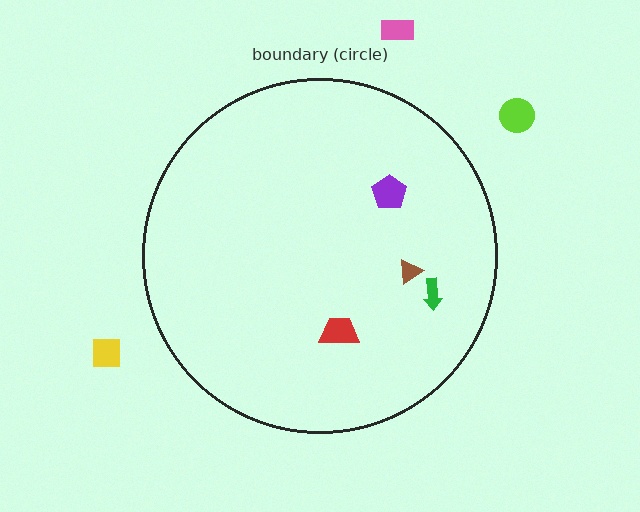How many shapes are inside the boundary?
4 inside, 3 outside.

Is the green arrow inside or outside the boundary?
Inside.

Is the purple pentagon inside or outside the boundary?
Inside.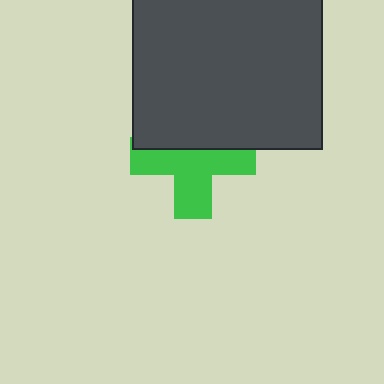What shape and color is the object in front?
The object in front is a dark gray square.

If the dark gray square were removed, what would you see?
You would see the complete green cross.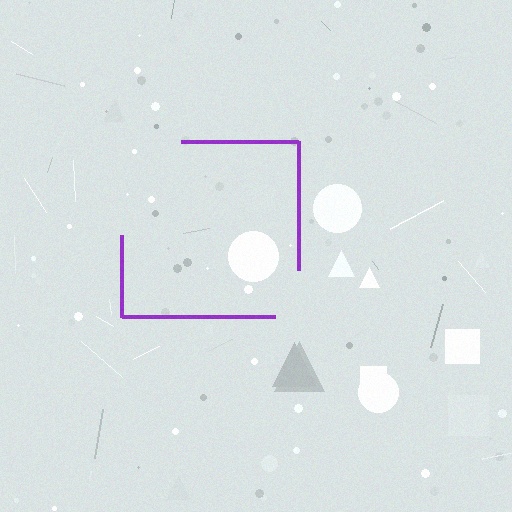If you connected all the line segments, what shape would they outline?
They would outline a square.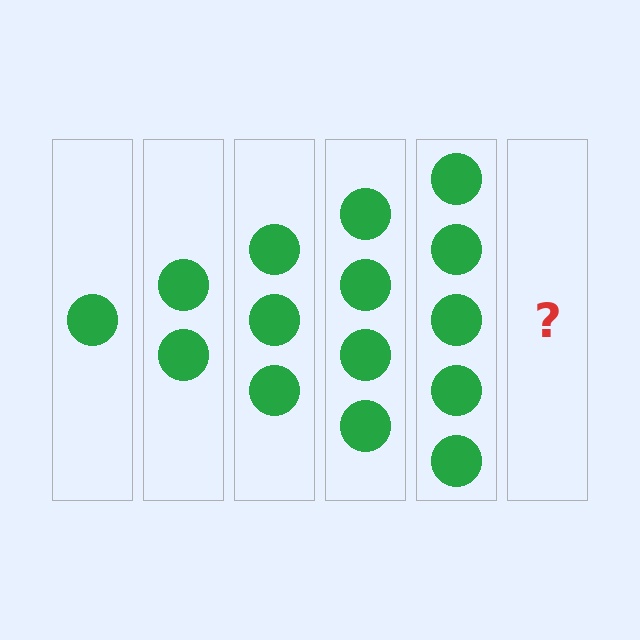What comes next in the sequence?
The next element should be 6 circles.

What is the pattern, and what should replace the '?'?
The pattern is that each step adds one more circle. The '?' should be 6 circles.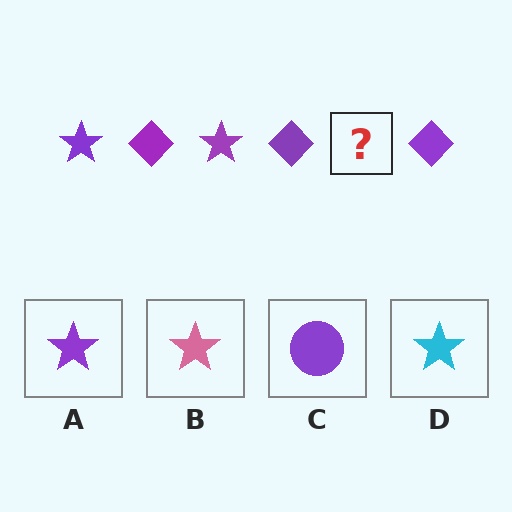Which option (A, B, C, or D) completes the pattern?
A.